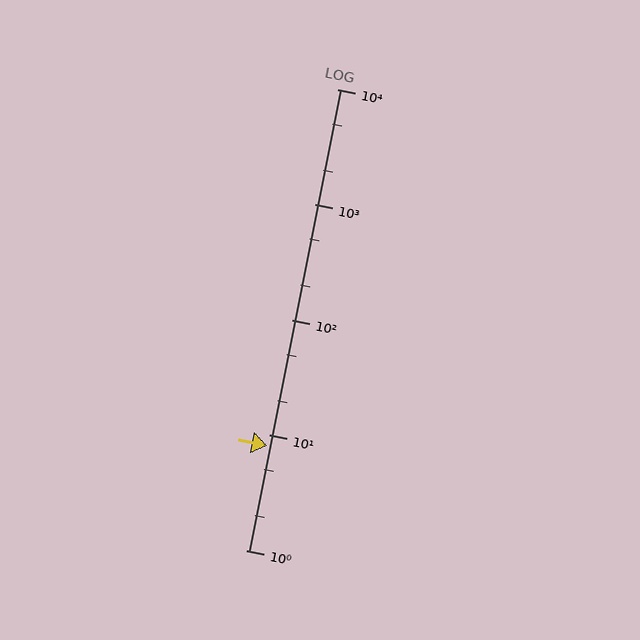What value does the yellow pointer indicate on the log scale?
The pointer indicates approximately 8.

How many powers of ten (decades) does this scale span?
The scale spans 4 decades, from 1 to 10000.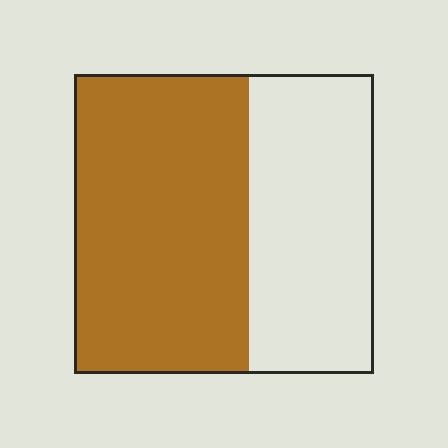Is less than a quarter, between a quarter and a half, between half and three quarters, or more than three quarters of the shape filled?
Between half and three quarters.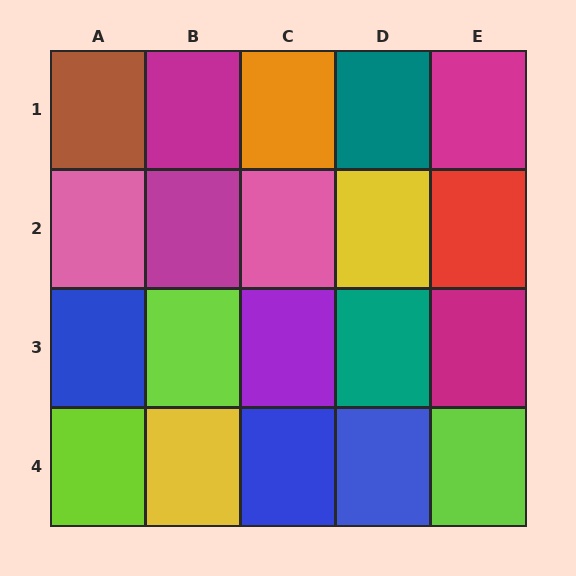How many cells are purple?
1 cell is purple.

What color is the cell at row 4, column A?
Lime.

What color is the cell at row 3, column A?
Blue.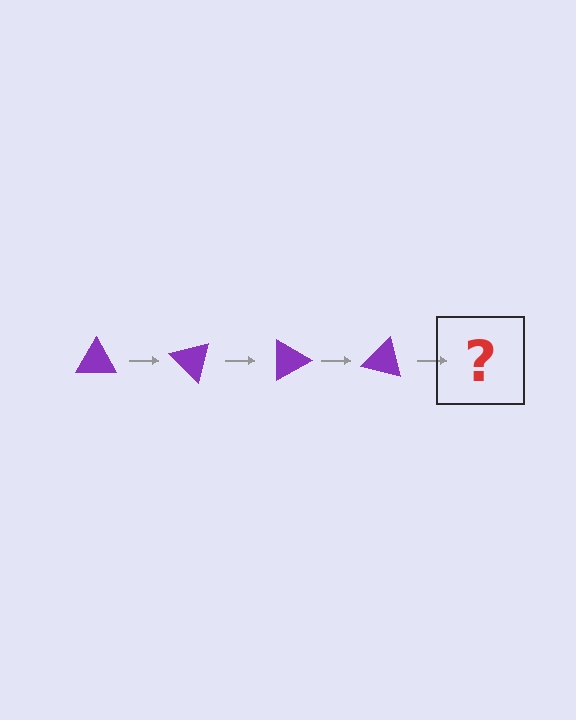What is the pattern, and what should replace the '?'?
The pattern is that the triangle rotates 45 degrees each step. The '?' should be a purple triangle rotated 180 degrees.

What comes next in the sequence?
The next element should be a purple triangle rotated 180 degrees.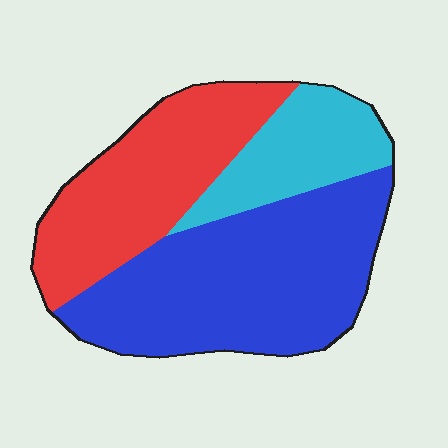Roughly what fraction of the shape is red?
Red covers roughly 35% of the shape.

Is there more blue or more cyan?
Blue.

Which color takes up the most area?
Blue, at roughly 50%.